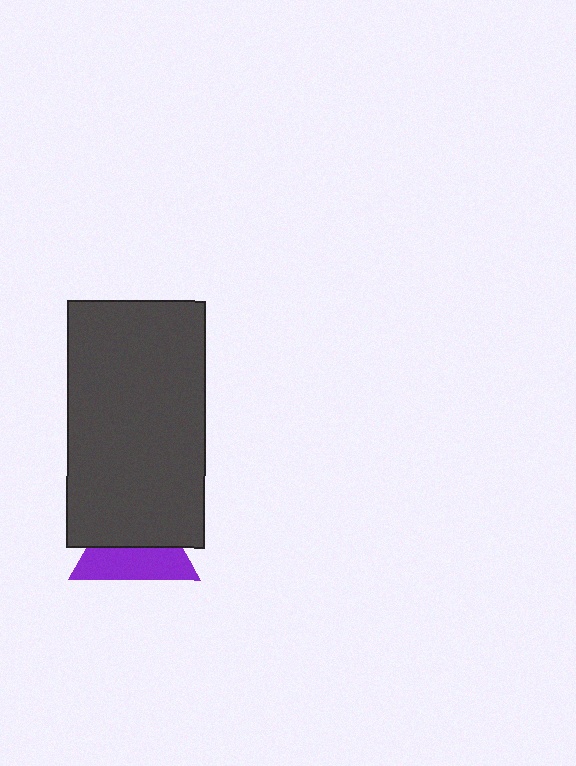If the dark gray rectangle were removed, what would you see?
You would see the complete purple triangle.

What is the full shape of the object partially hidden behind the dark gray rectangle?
The partially hidden object is a purple triangle.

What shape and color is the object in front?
The object in front is a dark gray rectangle.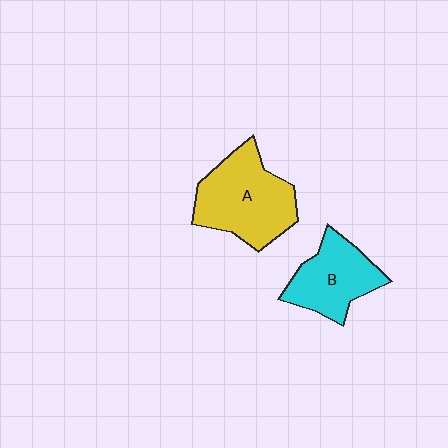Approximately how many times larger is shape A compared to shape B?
Approximately 1.4 times.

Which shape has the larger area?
Shape A (yellow).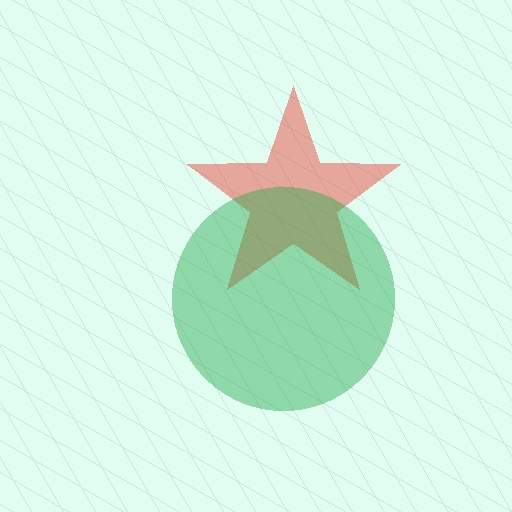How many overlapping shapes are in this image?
There are 2 overlapping shapes in the image.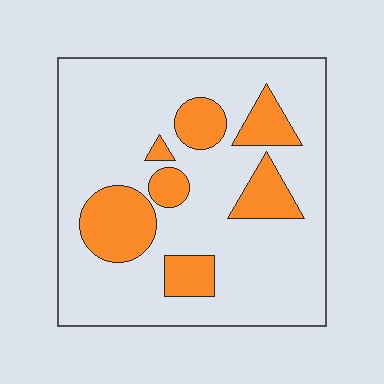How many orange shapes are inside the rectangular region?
7.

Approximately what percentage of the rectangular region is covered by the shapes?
Approximately 20%.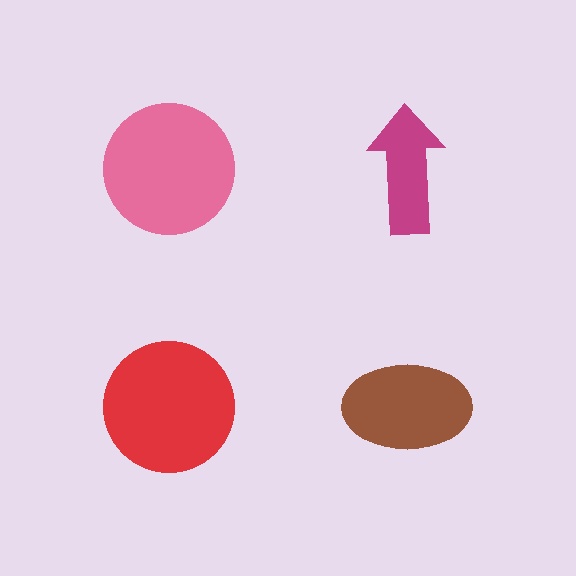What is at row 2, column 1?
A red circle.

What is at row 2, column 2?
A brown ellipse.